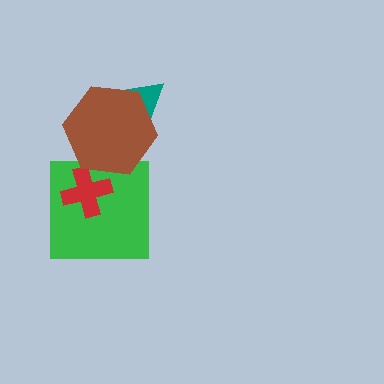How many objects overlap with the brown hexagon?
3 objects overlap with the brown hexagon.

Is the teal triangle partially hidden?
Yes, it is partially covered by another shape.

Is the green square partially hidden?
Yes, it is partially covered by another shape.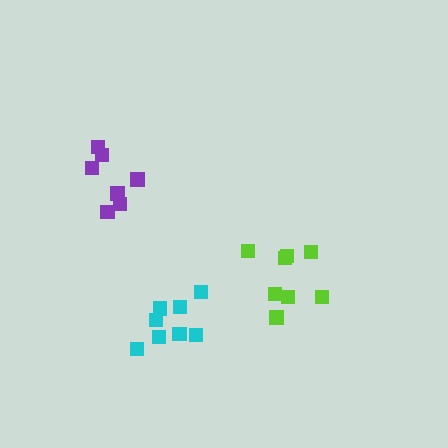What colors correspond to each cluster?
The clusters are colored: purple, cyan, lime.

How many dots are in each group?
Group 1: 7 dots, Group 2: 8 dots, Group 3: 8 dots (23 total).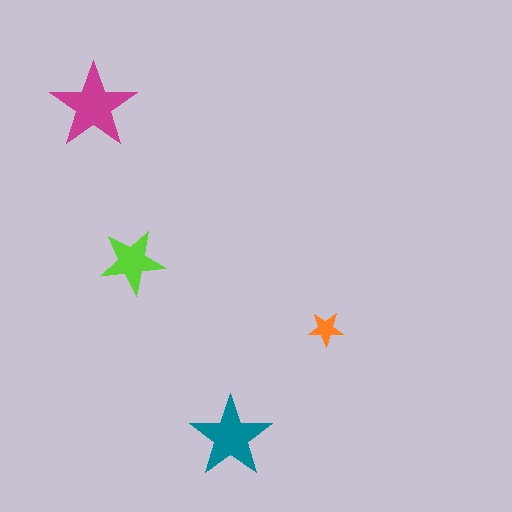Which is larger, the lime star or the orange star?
The lime one.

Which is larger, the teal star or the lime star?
The teal one.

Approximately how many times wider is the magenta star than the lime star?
About 1.5 times wider.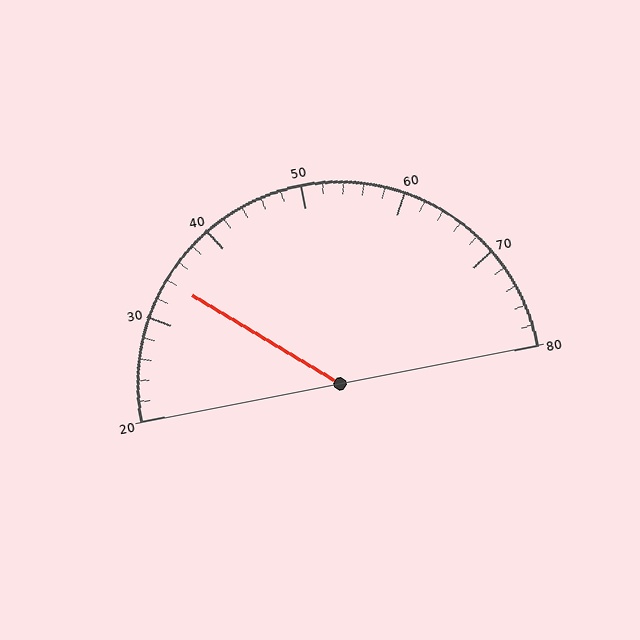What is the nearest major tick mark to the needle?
The nearest major tick mark is 30.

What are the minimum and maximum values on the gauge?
The gauge ranges from 20 to 80.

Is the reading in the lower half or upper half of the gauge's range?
The reading is in the lower half of the range (20 to 80).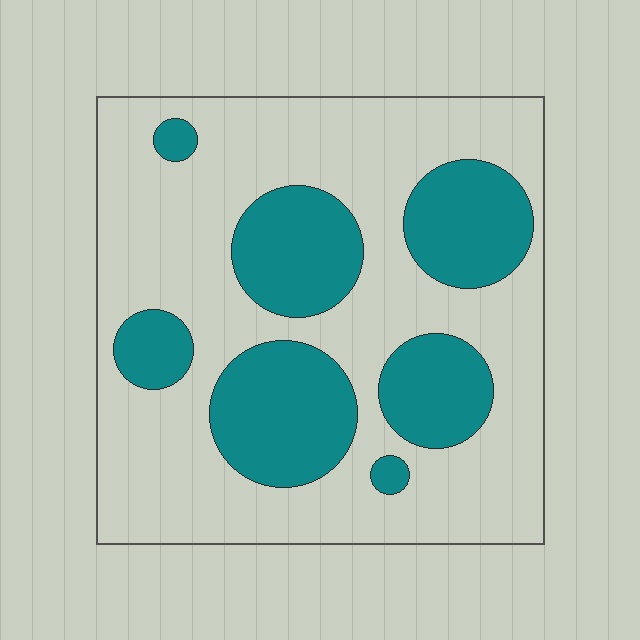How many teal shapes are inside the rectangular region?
7.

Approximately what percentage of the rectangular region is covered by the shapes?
Approximately 30%.